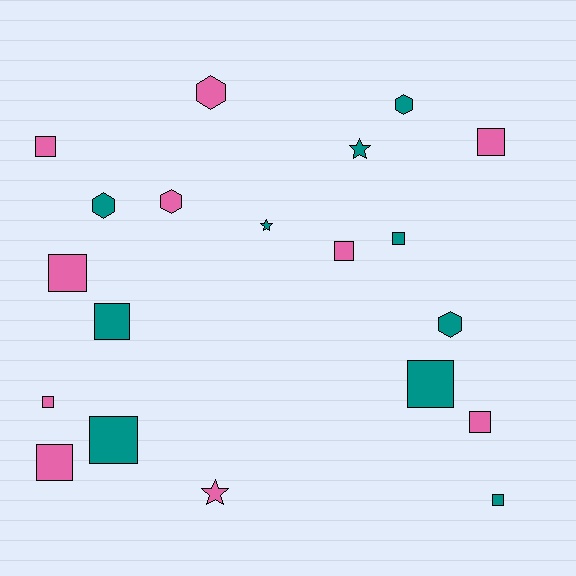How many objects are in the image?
There are 20 objects.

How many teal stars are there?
There are 2 teal stars.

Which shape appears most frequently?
Square, with 12 objects.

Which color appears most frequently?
Teal, with 10 objects.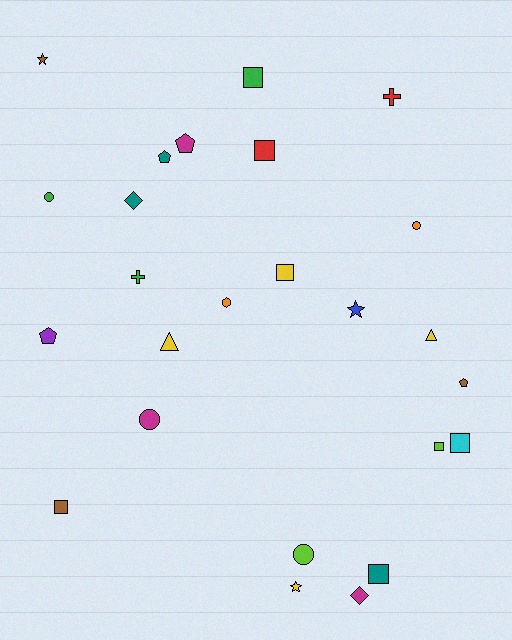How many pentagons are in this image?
There are 4 pentagons.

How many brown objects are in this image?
There are 3 brown objects.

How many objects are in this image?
There are 25 objects.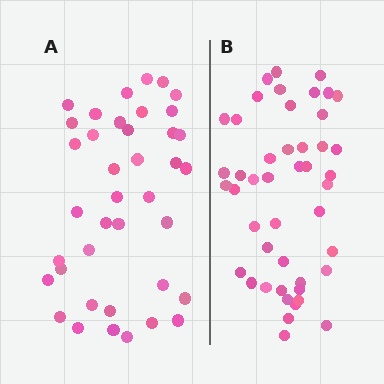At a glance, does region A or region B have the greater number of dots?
Region B (the right region) has more dots.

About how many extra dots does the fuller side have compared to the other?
Region B has roughly 8 or so more dots than region A.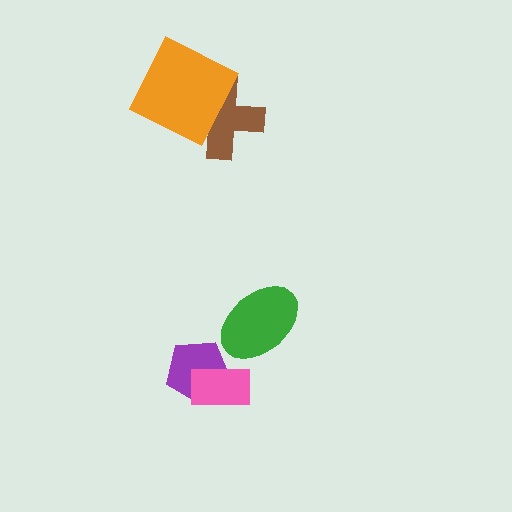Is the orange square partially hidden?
No, no other shape covers it.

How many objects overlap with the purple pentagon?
1 object overlaps with the purple pentagon.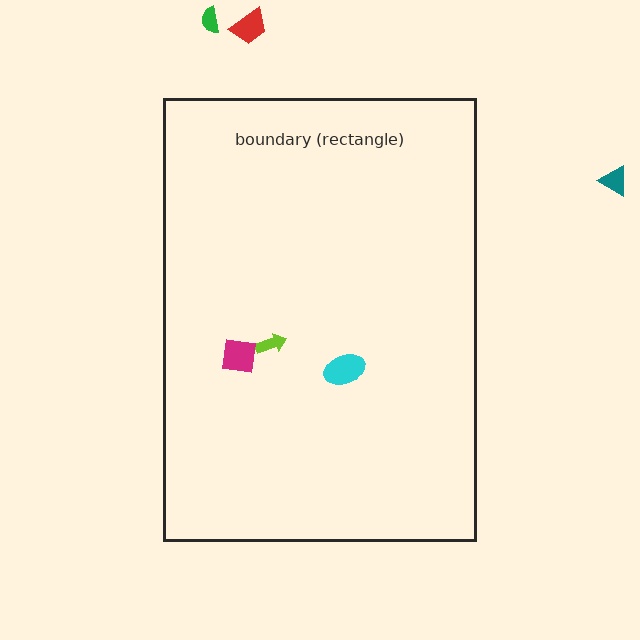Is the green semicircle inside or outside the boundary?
Outside.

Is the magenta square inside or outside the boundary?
Inside.